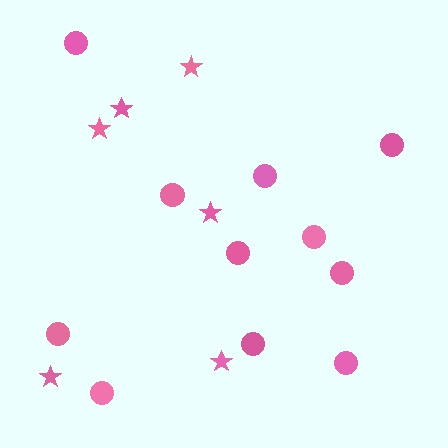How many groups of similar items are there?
There are 2 groups: one group of stars (6) and one group of circles (11).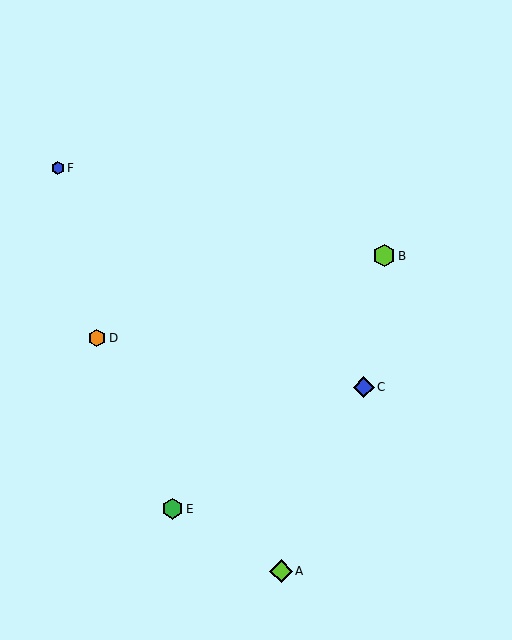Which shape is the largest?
The lime hexagon (labeled B) is the largest.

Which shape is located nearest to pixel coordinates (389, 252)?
The lime hexagon (labeled B) at (384, 256) is nearest to that location.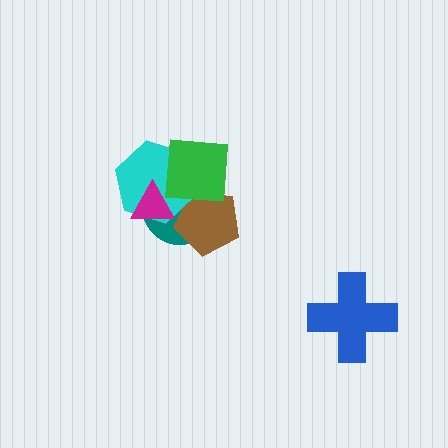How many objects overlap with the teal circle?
4 objects overlap with the teal circle.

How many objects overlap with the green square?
3 objects overlap with the green square.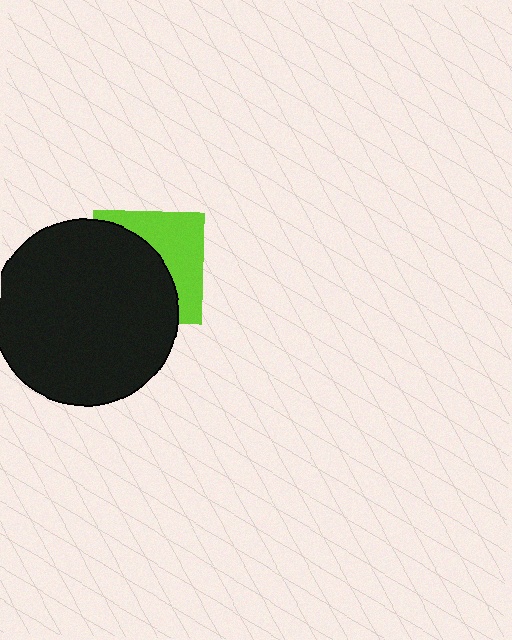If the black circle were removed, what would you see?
You would see the complete lime square.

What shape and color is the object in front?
The object in front is a black circle.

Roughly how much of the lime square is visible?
A small part of it is visible (roughly 42%).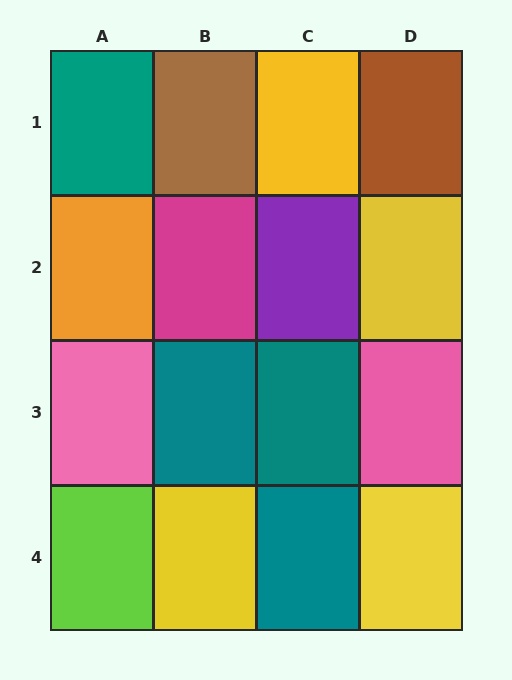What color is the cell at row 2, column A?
Orange.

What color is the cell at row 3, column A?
Pink.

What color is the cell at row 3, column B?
Teal.